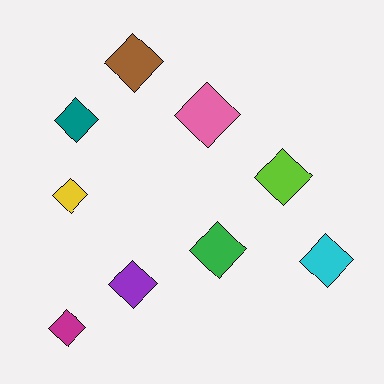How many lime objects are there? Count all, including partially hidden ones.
There is 1 lime object.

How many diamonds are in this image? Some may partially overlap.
There are 9 diamonds.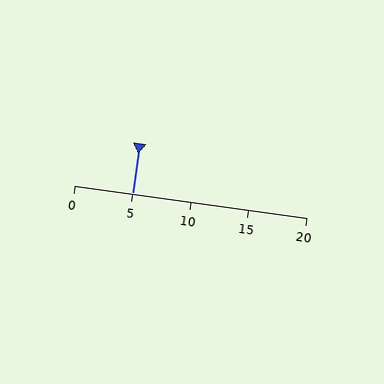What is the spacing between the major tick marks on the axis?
The major ticks are spaced 5 apart.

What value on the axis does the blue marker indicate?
The marker indicates approximately 5.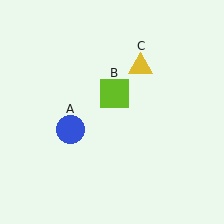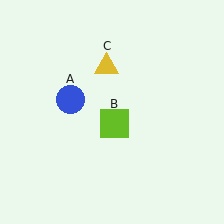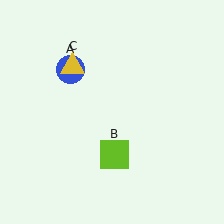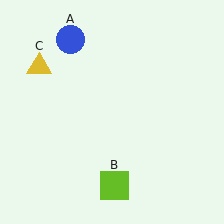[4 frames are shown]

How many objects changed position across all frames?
3 objects changed position: blue circle (object A), lime square (object B), yellow triangle (object C).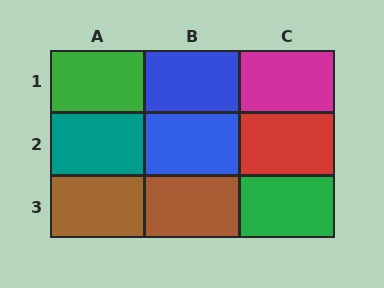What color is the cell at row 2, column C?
Red.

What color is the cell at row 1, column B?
Blue.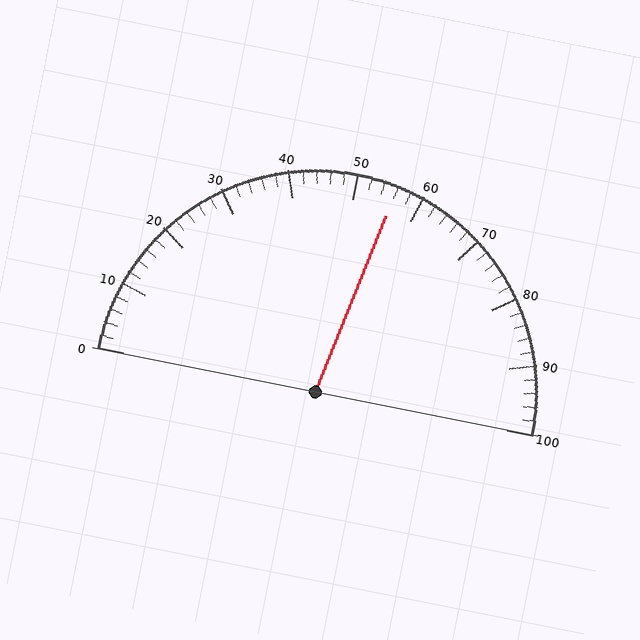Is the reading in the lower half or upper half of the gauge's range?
The reading is in the upper half of the range (0 to 100).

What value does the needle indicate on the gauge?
The needle indicates approximately 56.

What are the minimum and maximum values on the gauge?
The gauge ranges from 0 to 100.